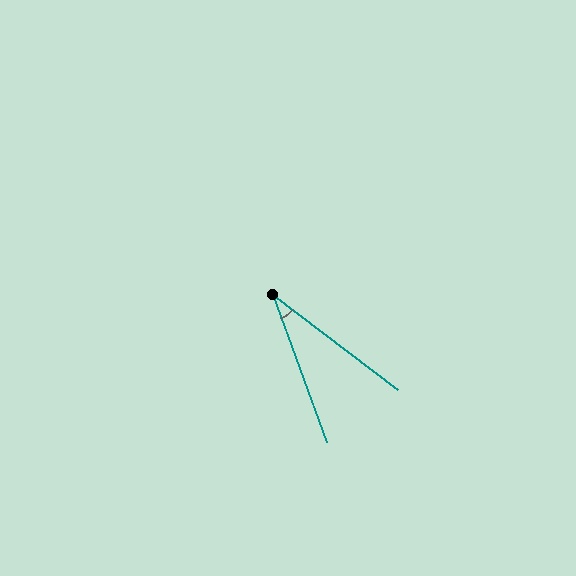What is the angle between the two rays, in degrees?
Approximately 33 degrees.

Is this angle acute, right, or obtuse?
It is acute.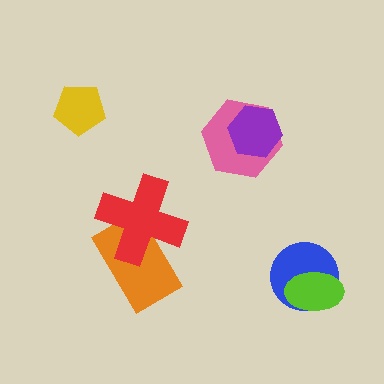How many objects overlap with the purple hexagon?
1 object overlaps with the purple hexagon.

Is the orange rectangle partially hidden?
Yes, it is partially covered by another shape.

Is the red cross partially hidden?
No, no other shape covers it.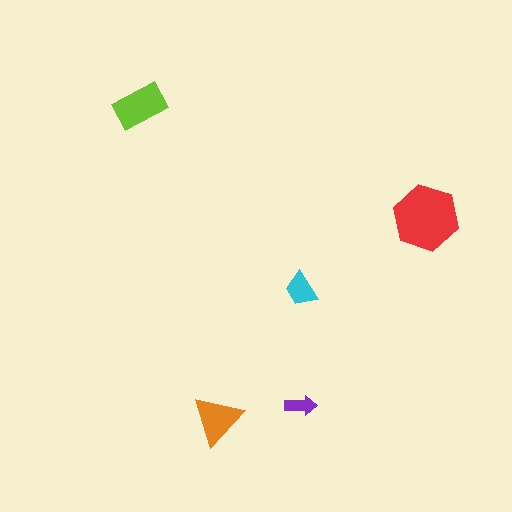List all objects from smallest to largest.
The purple arrow, the cyan trapezoid, the orange triangle, the lime rectangle, the red hexagon.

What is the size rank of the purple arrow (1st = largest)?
5th.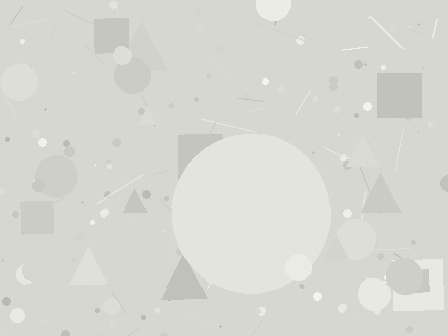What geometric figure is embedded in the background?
A circle is embedded in the background.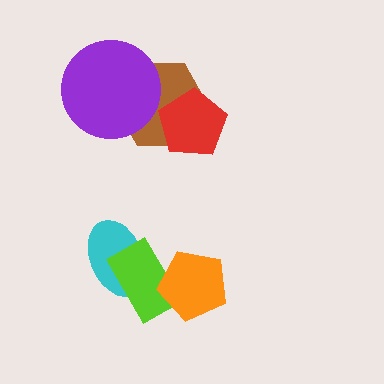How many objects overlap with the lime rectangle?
2 objects overlap with the lime rectangle.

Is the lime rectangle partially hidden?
Yes, it is partially covered by another shape.